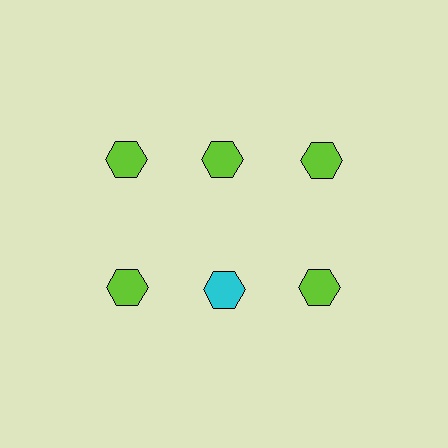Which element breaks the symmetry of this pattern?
The cyan hexagon in the second row, second from left column breaks the symmetry. All other shapes are lime hexagons.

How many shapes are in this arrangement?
There are 6 shapes arranged in a grid pattern.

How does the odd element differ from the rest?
It has a different color: cyan instead of lime.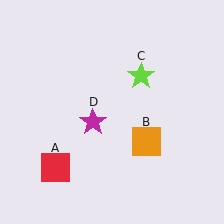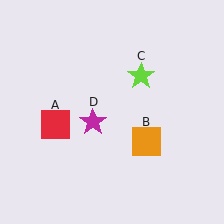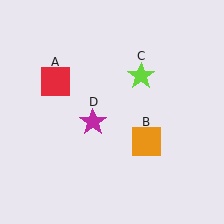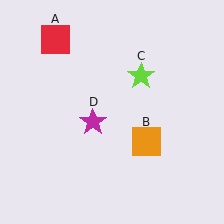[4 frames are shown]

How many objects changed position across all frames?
1 object changed position: red square (object A).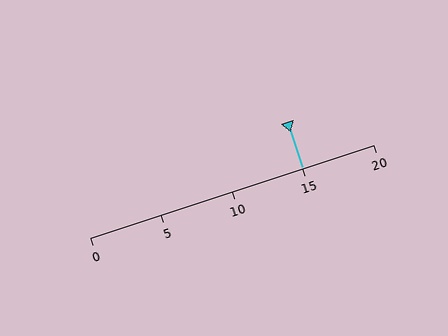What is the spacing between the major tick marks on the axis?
The major ticks are spaced 5 apart.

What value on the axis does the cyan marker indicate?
The marker indicates approximately 15.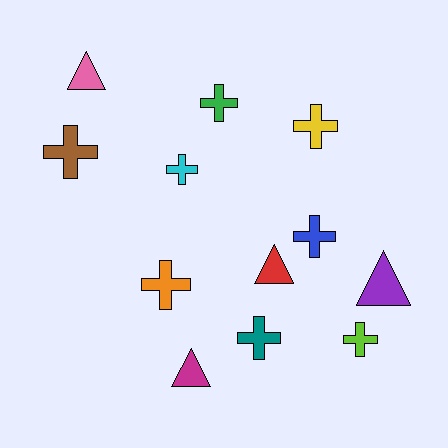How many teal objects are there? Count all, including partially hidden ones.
There is 1 teal object.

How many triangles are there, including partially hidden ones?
There are 4 triangles.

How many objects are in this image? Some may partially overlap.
There are 12 objects.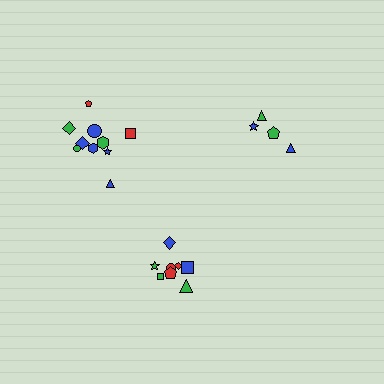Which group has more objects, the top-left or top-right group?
The top-left group.